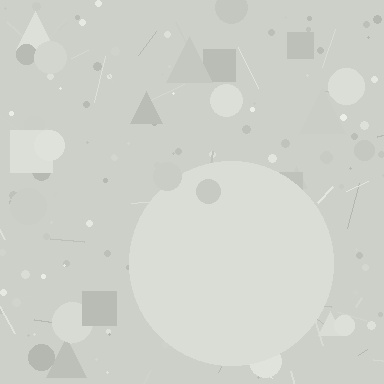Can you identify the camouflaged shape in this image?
The camouflaged shape is a circle.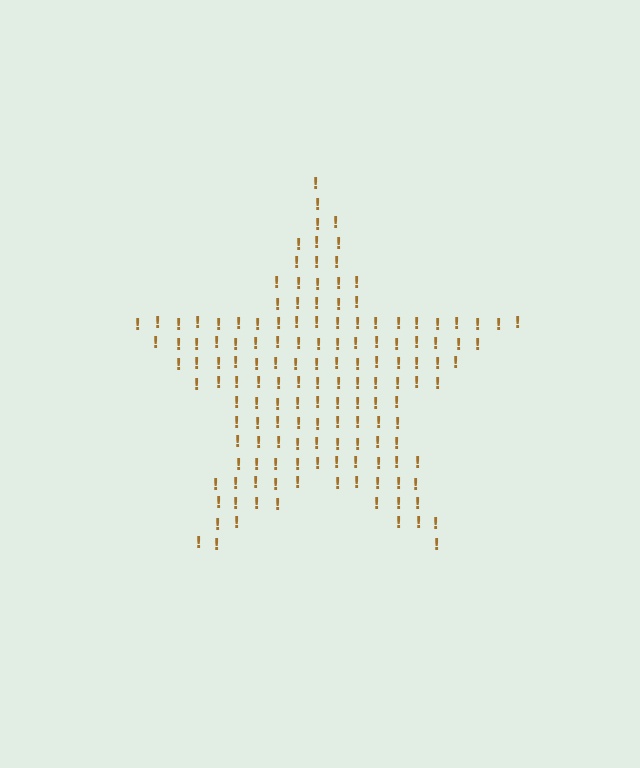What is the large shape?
The large shape is a star.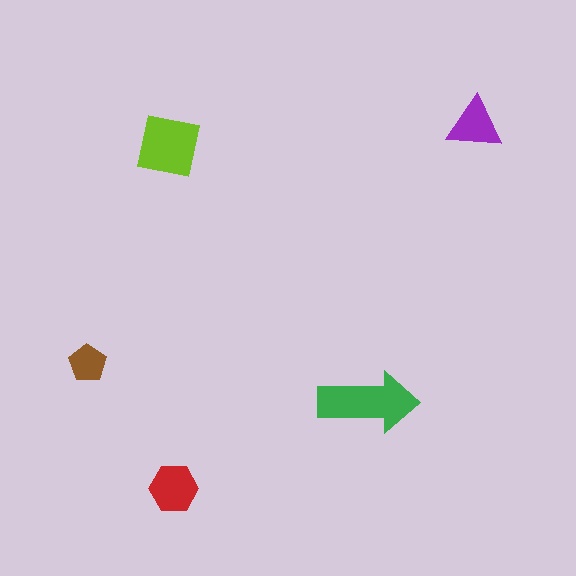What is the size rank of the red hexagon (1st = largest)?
3rd.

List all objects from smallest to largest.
The brown pentagon, the purple triangle, the red hexagon, the lime square, the green arrow.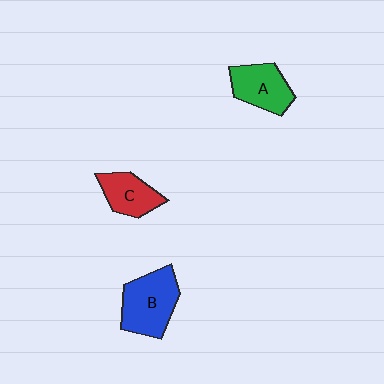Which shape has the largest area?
Shape B (blue).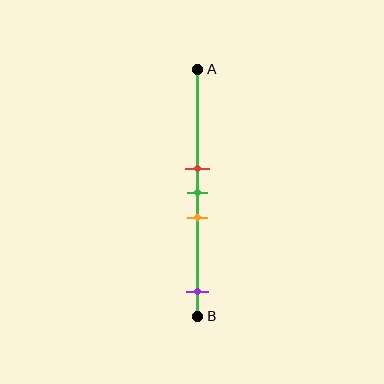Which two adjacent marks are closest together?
The red and green marks are the closest adjacent pair.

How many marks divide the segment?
There are 4 marks dividing the segment.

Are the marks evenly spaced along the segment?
No, the marks are not evenly spaced.